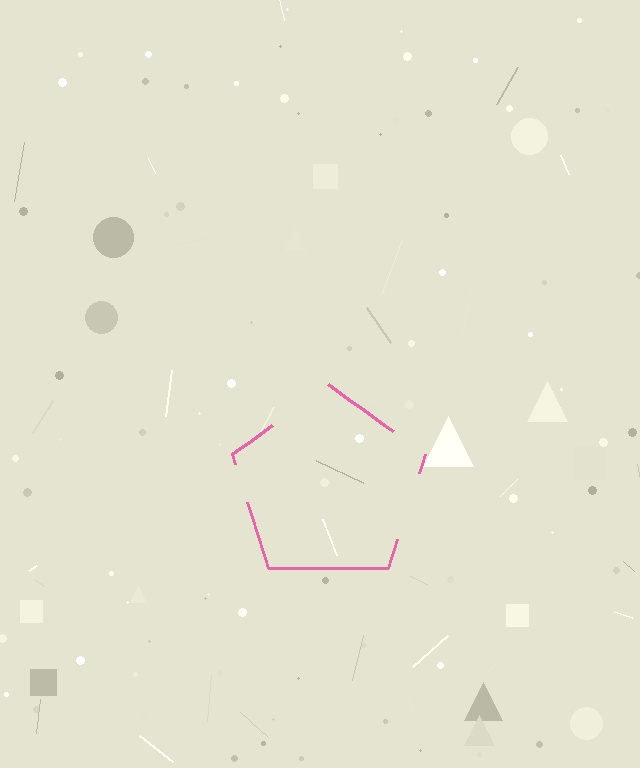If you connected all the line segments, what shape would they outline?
They would outline a pentagon.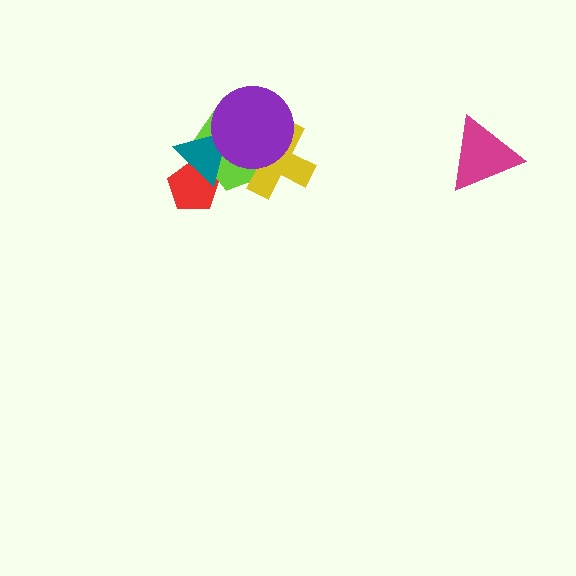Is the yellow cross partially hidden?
Yes, it is partially covered by another shape.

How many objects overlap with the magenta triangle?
0 objects overlap with the magenta triangle.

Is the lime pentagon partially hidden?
Yes, it is partially covered by another shape.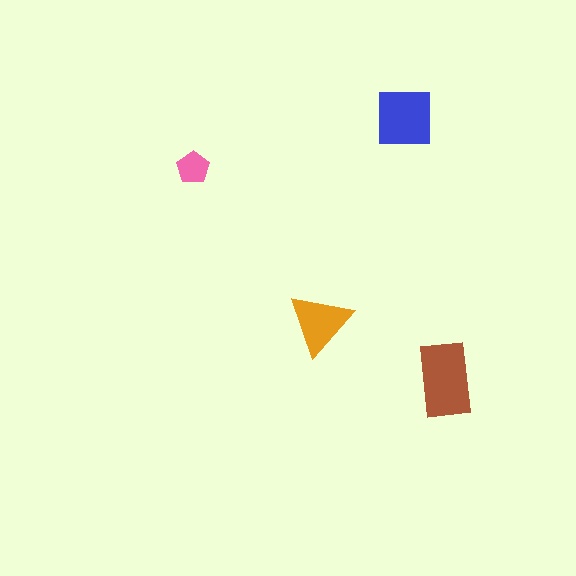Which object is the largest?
The brown rectangle.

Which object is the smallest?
The pink pentagon.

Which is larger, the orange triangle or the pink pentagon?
The orange triangle.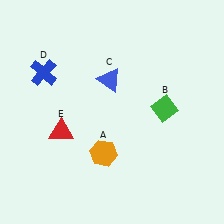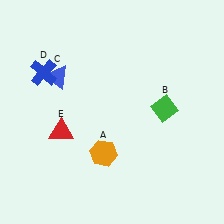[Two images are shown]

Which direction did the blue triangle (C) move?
The blue triangle (C) moved left.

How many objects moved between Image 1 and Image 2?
1 object moved between the two images.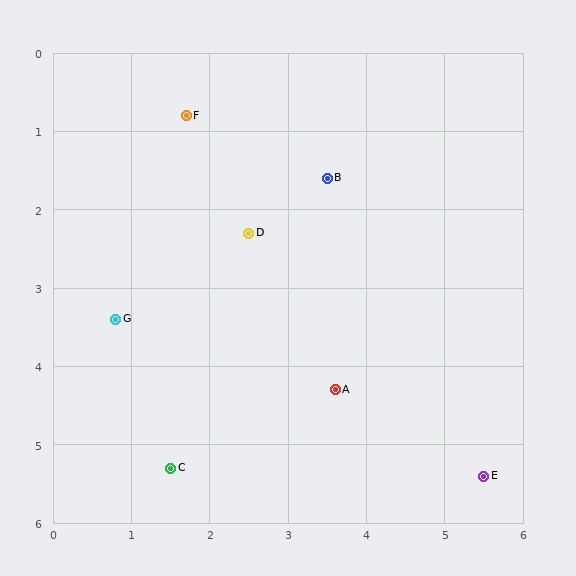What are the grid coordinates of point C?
Point C is at approximately (1.5, 5.3).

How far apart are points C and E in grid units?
Points C and E are about 4.0 grid units apart.